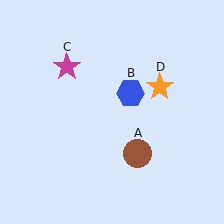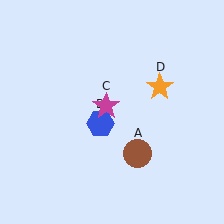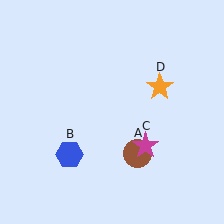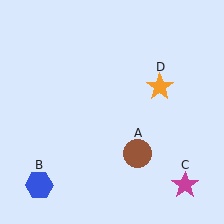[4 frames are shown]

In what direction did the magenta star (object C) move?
The magenta star (object C) moved down and to the right.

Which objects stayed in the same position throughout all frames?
Brown circle (object A) and orange star (object D) remained stationary.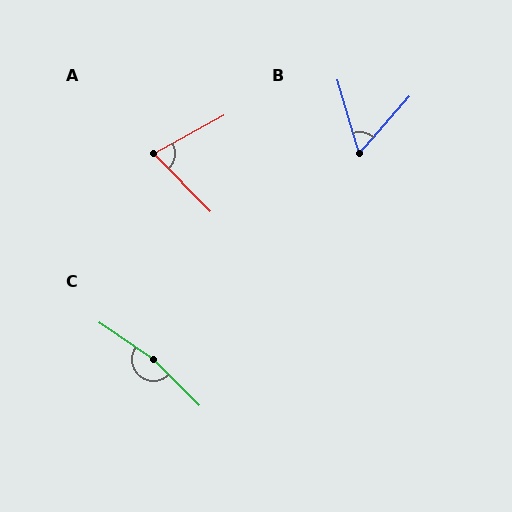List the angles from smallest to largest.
B (57°), A (75°), C (169°).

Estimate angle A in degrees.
Approximately 75 degrees.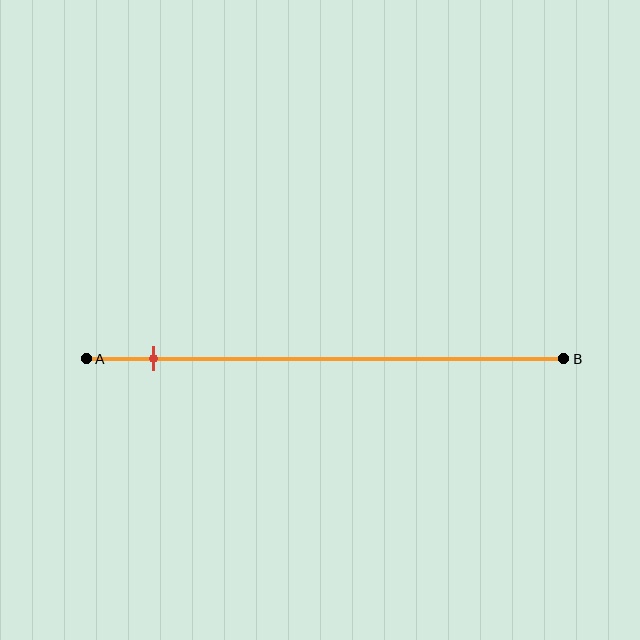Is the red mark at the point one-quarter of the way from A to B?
No, the mark is at about 15% from A, not at the 25% one-quarter point.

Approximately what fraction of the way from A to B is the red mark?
The red mark is approximately 15% of the way from A to B.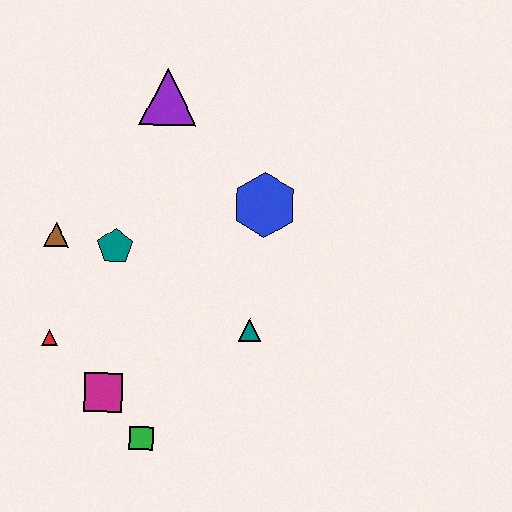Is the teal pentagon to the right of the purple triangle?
No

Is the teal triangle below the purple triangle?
Yes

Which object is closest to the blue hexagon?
The teal triangle is closest to the blue hexagon.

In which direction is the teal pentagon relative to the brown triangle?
The teal pentagon is to the right of the brown triangle.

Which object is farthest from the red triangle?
The purple triangle is farthest from the red triangle.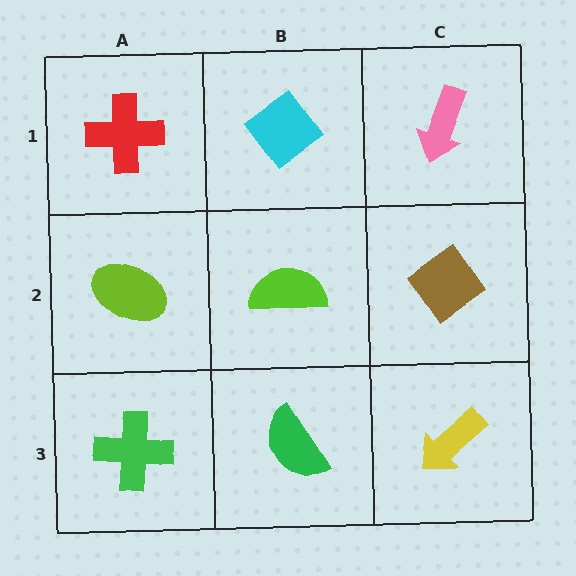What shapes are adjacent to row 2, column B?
A cyan diamond (row 1, column B), a green semicircle (row 3, column B), a lime ellipse (row 2, column A), a brown diamond (row 2, column C).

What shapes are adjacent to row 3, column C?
A brown diamond (row 2, column C), a green semicircle (row 3, column B).